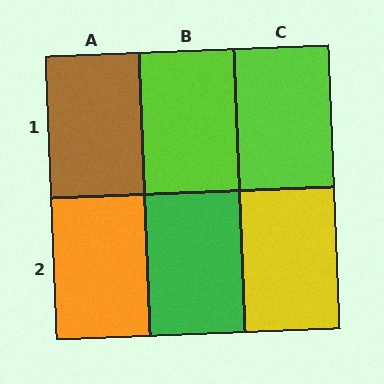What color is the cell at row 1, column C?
Lime.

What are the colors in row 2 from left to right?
Orange, green, yellow.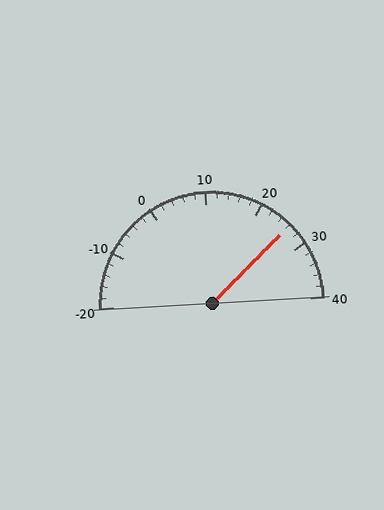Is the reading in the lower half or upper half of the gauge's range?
The reading is in the upper half of the range (-20 to 40).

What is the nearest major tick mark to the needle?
The nearest major tick mark is 30.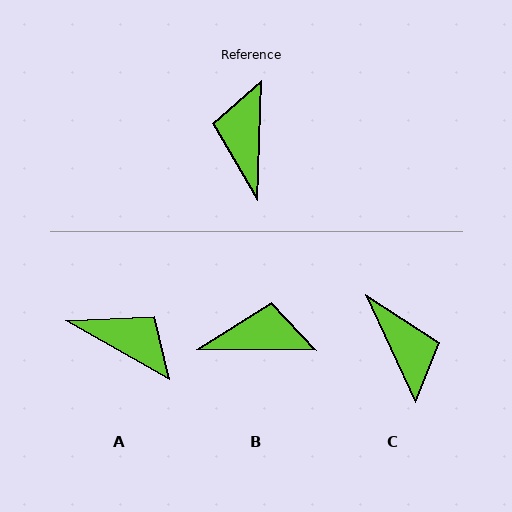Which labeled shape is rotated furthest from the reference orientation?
C, about 154 degrees away.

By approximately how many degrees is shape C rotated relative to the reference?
Approximately 154 degrees clockwise.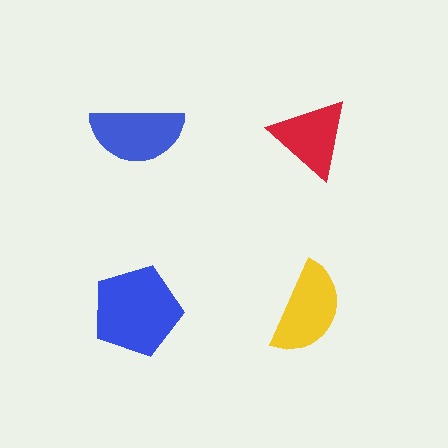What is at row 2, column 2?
A yellow semicircle.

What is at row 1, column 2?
A red triangle.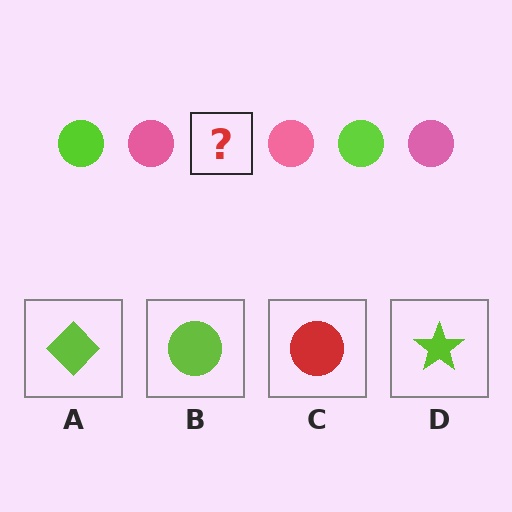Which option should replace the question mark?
Option B.